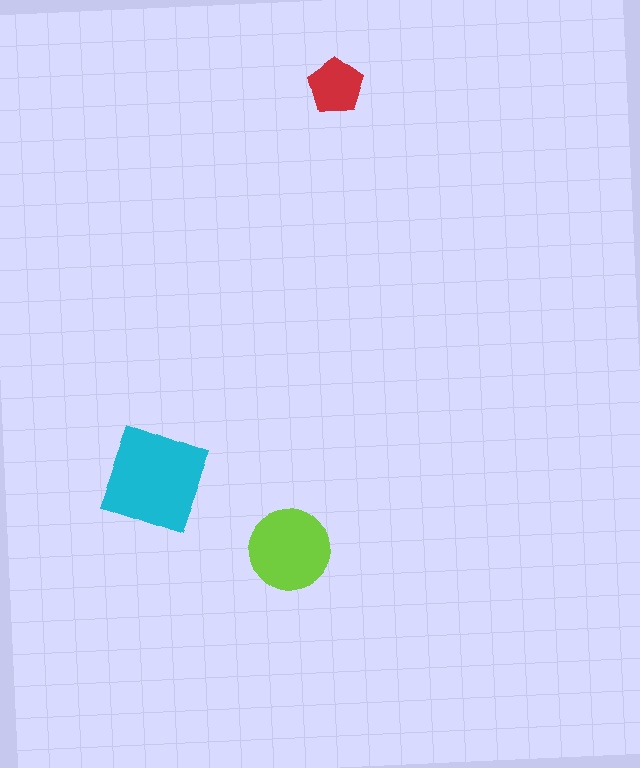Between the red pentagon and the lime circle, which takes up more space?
The lime circle.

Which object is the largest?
The cyan square.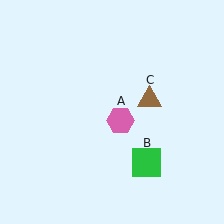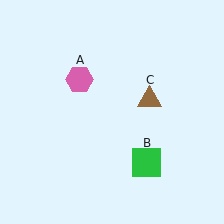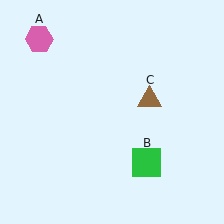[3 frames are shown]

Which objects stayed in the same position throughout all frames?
Green square (object B) and brown triangle (object C) remained stationary.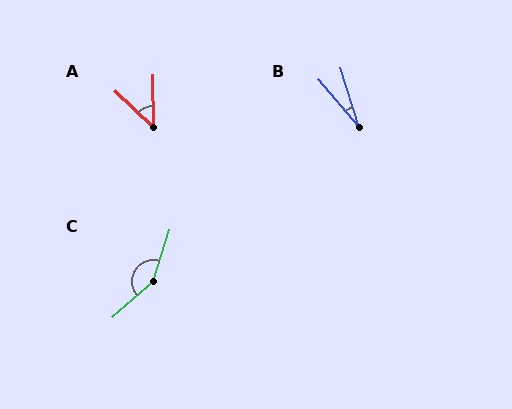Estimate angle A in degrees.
Approximately 46 degrees.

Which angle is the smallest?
B, at approximately 24 degrees.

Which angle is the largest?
C, at approximately 148 degrees.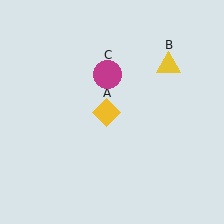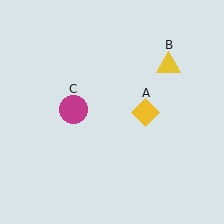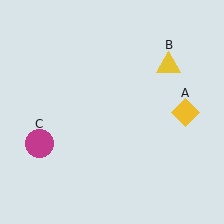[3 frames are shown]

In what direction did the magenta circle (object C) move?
The magenta circle (object C) moved down and to the left.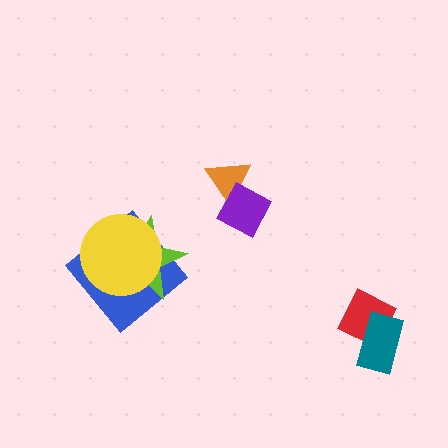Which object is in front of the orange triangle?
The purple diamond is in front of the orange triangle.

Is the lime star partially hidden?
Yes, it is partially covered by another shape.